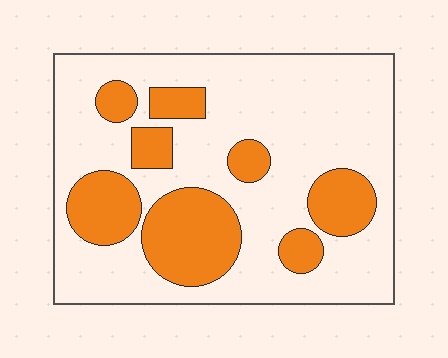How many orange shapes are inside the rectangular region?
8.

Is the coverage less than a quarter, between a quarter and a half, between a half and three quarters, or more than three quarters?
Between a quarter and a half.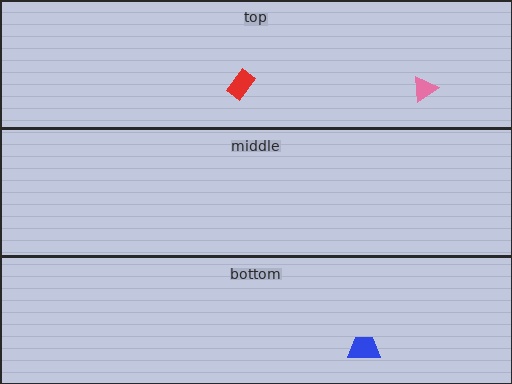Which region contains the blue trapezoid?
The bottom region.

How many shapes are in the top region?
2.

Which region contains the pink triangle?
The top region.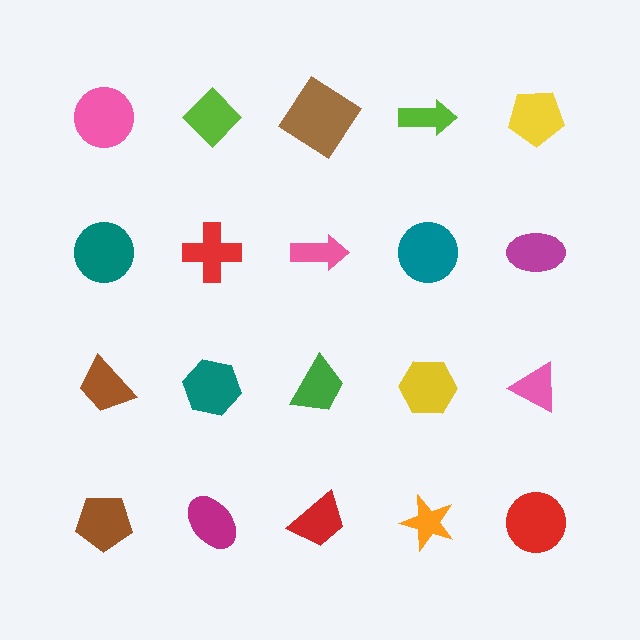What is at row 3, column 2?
A teal hexagon.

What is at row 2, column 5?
A magenta ellipse.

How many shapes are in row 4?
5 shapes.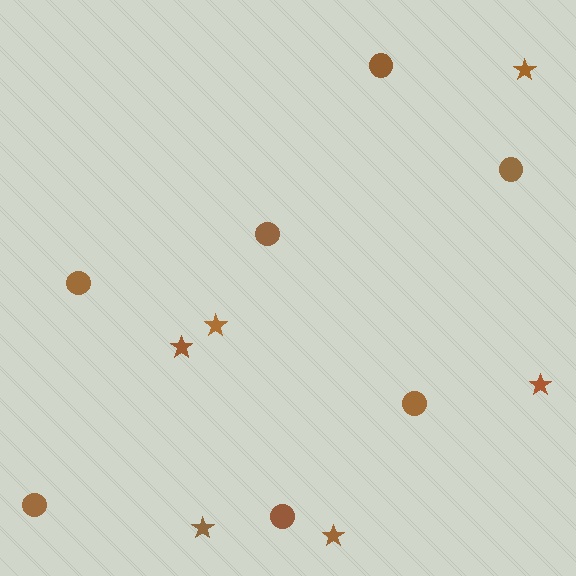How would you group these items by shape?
There are 2 groups: one group of circles (7) and one group of stars (6).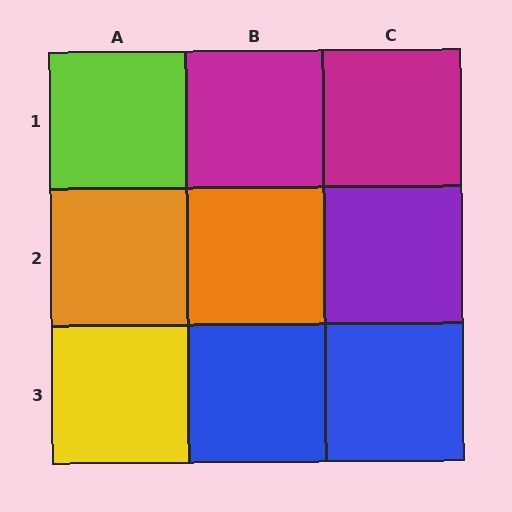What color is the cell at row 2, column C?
Purple.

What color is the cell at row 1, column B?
Magenta.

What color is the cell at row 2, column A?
Orange.